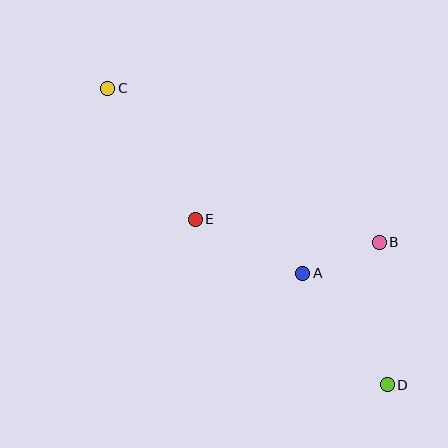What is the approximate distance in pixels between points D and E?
The distance between D and E is approximately 253 pixels.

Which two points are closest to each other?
Points A and B are closest to each other.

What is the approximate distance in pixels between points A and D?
The distance between A and D is approximately 140 pixels.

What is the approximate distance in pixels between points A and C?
The distance between A and C is approximately 269 pixels.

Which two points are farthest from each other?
Points C and D are farthest from each other.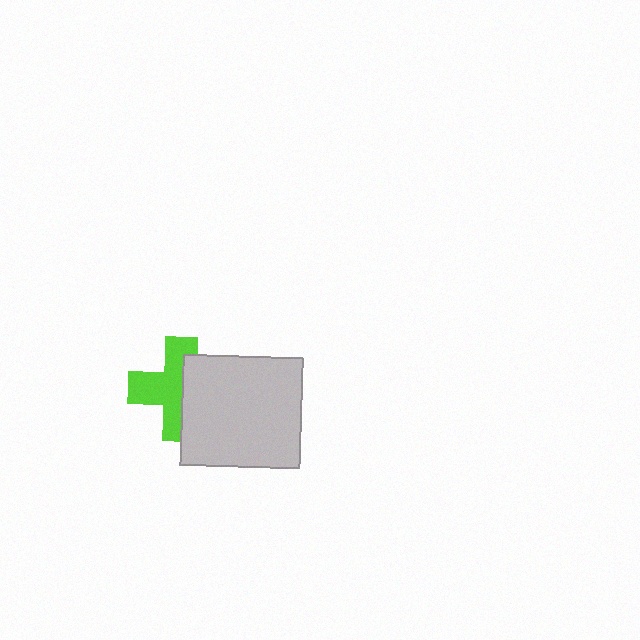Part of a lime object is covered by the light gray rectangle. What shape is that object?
It is a cross.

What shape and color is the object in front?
The object in front is a light gray rectangle.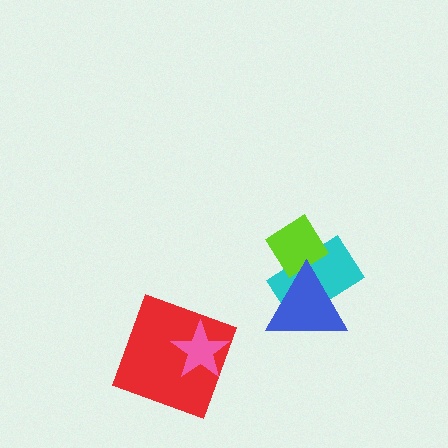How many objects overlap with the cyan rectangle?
2 objects overlap with the cyan rectangle.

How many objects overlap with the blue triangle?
2 objects overlap with the blue triangle.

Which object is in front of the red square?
The pink star is in front of the red square.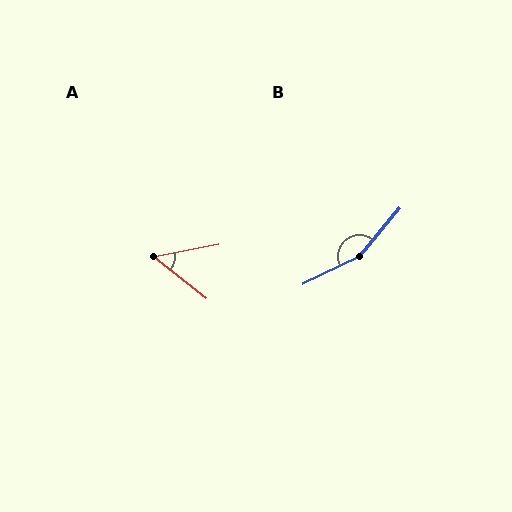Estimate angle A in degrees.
Approximately 49 degrees.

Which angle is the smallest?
A, at approximately 49 degrees.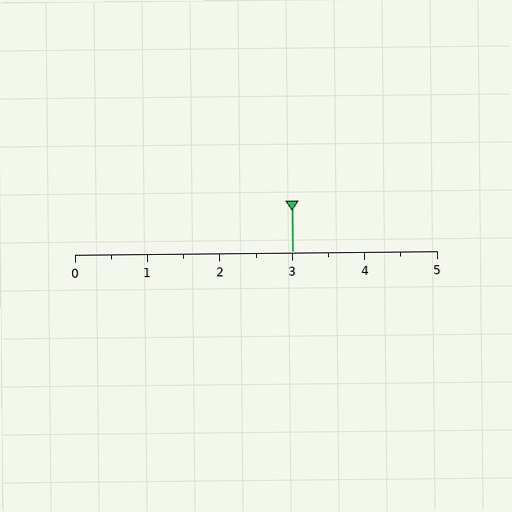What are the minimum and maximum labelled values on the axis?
The axis runs from 0 to 5.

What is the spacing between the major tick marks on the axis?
The major ticks are spaced 1 apart.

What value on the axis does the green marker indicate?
The marker indicates approximately 3.